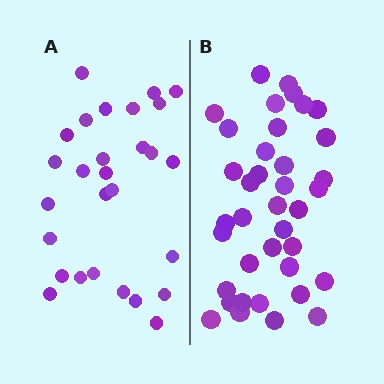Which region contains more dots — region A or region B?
Region B (the right region) has more dots.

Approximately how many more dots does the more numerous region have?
Region B has roughly 10 or so more dots than region A.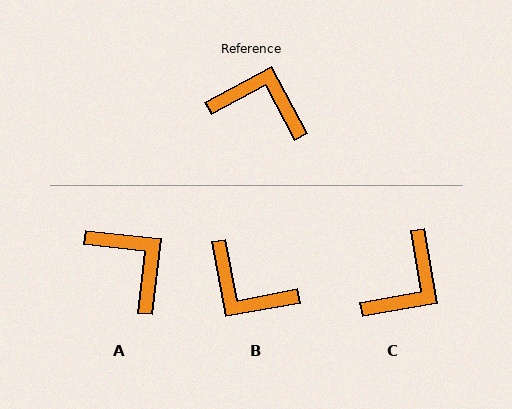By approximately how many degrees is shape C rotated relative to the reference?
Approximately 108 degrees clockwise.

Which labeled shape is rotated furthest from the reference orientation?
B, about 163 degrees away.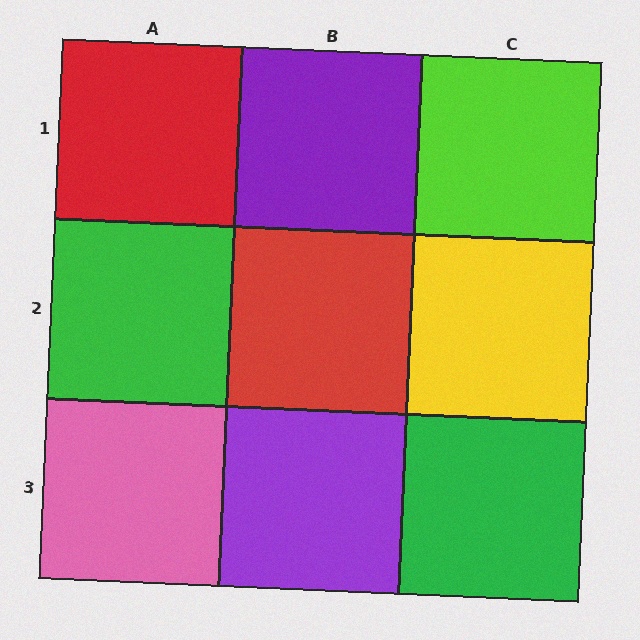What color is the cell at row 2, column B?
Red.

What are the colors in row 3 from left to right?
Pink, purple, green.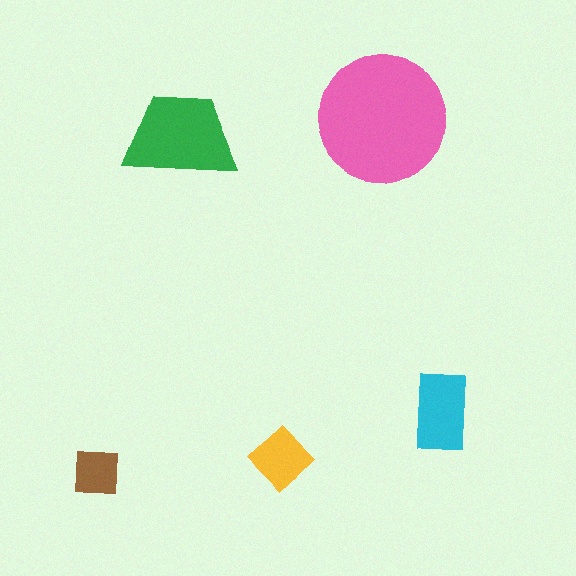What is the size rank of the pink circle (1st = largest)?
1st.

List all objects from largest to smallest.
The pink circle, the green trapezoid, the cyan rectangle, the yellow diamond, the brown square.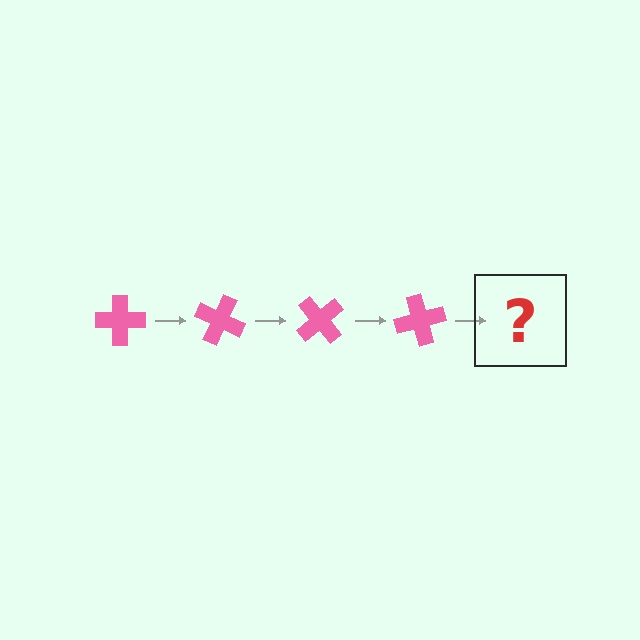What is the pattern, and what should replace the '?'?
The pattern is that the cross rotates 25 degrees each step. The '?' should be a pink cross rotated 100 degrees.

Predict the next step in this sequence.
The next step is a pink cross rotated 100 degrees.